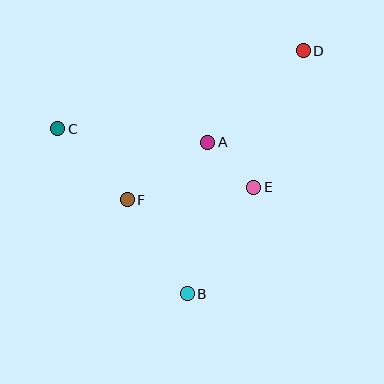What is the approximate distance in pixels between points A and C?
The distance between A and C is approximately 151 pixels.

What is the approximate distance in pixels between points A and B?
The distance between A and B is approximately 153 pixels.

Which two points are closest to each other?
Points A and E are closest to each other.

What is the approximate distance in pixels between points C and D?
The distance between C and D is approximately 258 pixels.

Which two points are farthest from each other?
Points B and D are farthest from each other.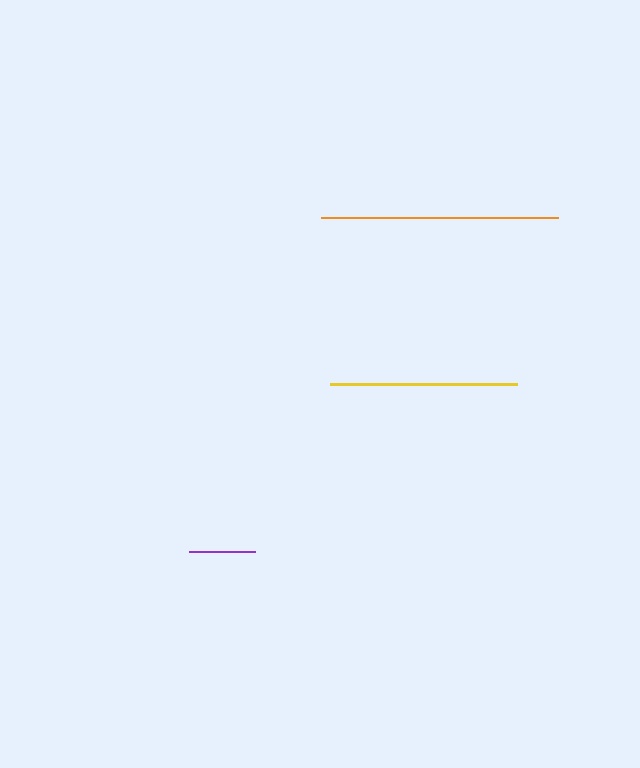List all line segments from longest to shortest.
From longest to shortest: orange, yellow, purple.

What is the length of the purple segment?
The purple segment is approximately 65 pixels long.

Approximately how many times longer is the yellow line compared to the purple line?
The yellow line is approximately 2.9 times the length of the purple line.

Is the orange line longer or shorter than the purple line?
The orange line is longer than the purple line.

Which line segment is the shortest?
The purple line is the shortest at approximately 65 pixels.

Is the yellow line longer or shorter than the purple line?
The yellow line is longer than the purple line.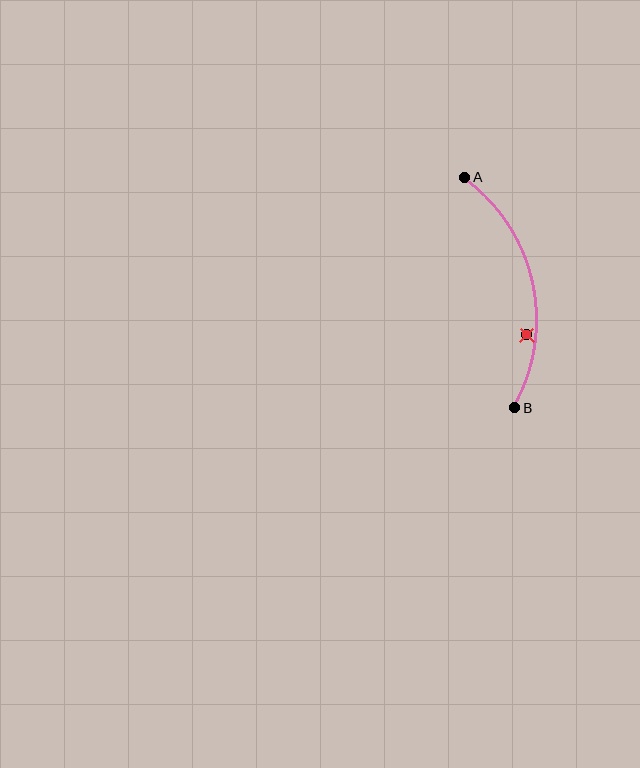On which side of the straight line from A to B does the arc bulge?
The arc bulges to the right of the straight line connecting A and B.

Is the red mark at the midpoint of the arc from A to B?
No — the red mark does not lie on the arc at all. It sits slightly inside the curve.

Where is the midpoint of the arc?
The arc midpoint is the point on the curve farthest from the straight line joining A and B. It sits to the right of that line.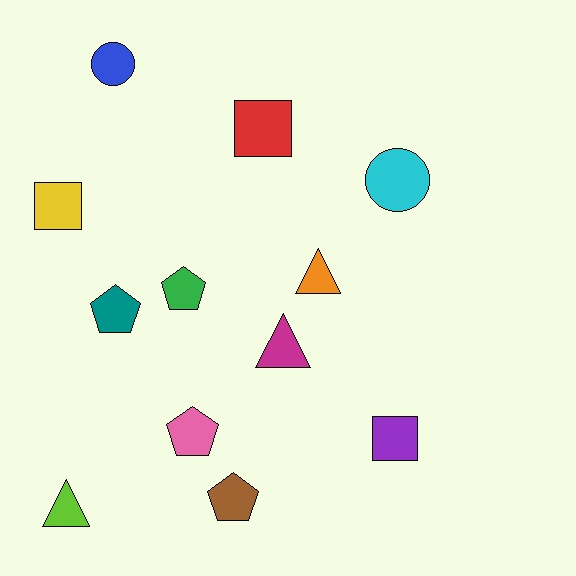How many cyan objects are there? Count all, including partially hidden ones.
There is 1 cyan object.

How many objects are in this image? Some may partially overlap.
There are 12 objects.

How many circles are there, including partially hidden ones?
There are 2 circles.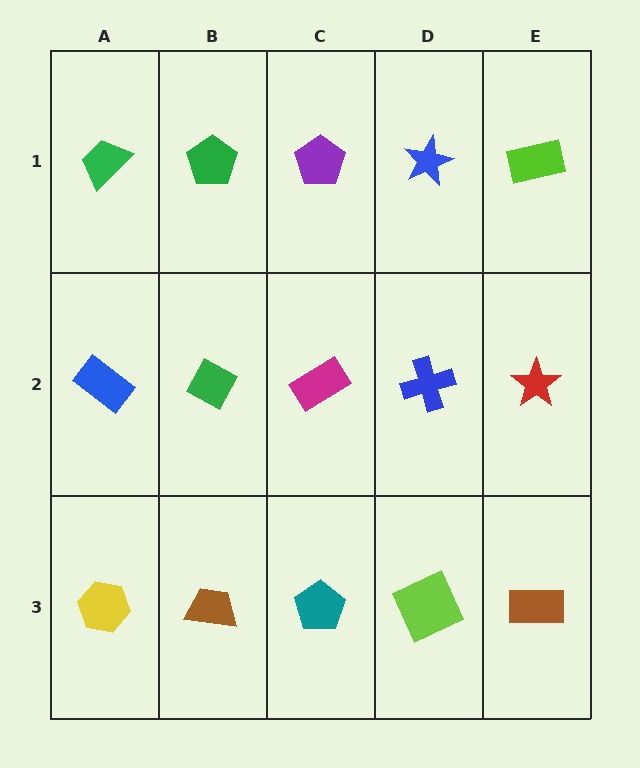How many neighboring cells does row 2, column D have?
4.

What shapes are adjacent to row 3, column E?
A red star (row 2, column E), a lime square (row 3, column D).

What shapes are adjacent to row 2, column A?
A green trapezoid (row 1, column A), a yellow hexagon (row 3, column A), a green diamond (row 2, column B).